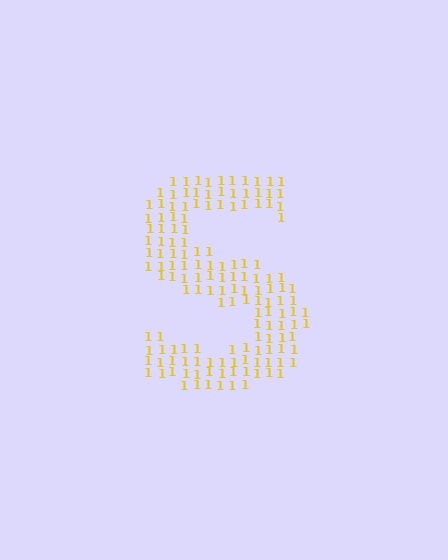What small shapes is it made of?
It is made of small digit 1's.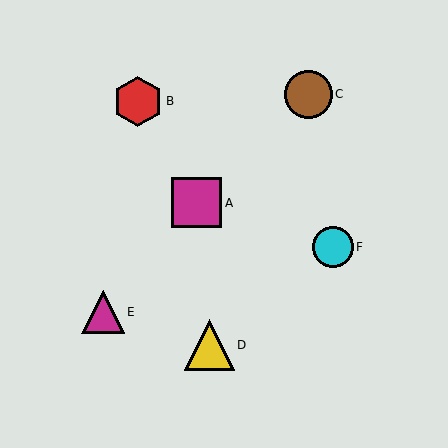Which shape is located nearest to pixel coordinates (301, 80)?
The brown circle (labeled C) at (308, 94) is nearest to that location.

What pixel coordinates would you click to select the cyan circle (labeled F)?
Click at (333, 247) to select the cyan circle F.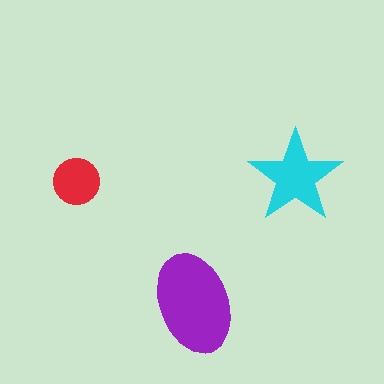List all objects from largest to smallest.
The purple ellipse, the cyan star, the red circle.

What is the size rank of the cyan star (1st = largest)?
2nd.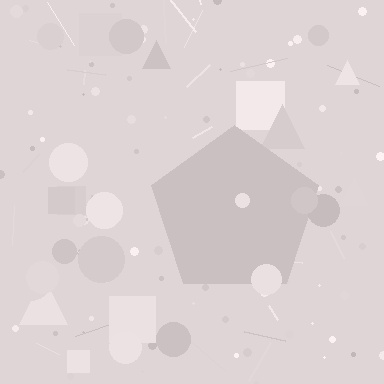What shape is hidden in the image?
A pentagon is hidden in the image.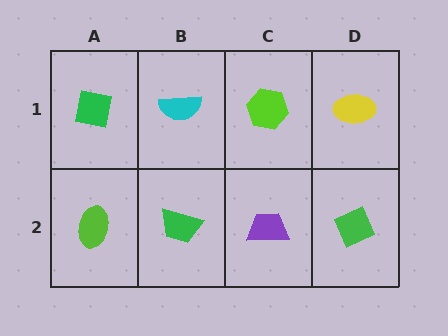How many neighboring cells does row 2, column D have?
2.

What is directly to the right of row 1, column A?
A cyan semicircle.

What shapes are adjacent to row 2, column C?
A lime hexagon (row 1, column C), a green trapezoid (row 2, column B), a green diamond (row 2, column D).